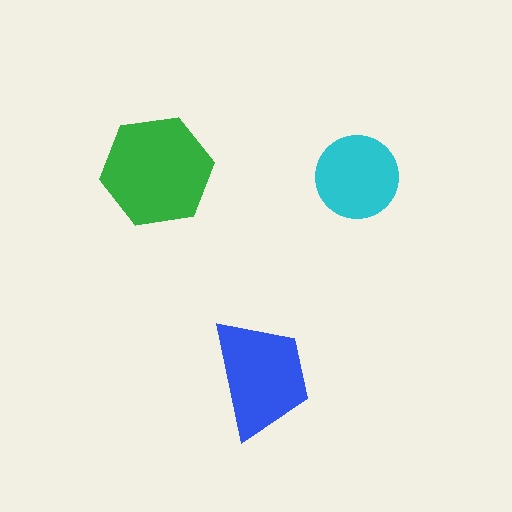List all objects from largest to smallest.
The green hexagon, the blue trapezoid, the cyan circle.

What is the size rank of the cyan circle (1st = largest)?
3rd.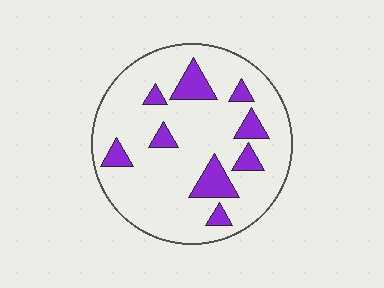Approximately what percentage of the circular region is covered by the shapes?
Approximately 15%.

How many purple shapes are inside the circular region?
9.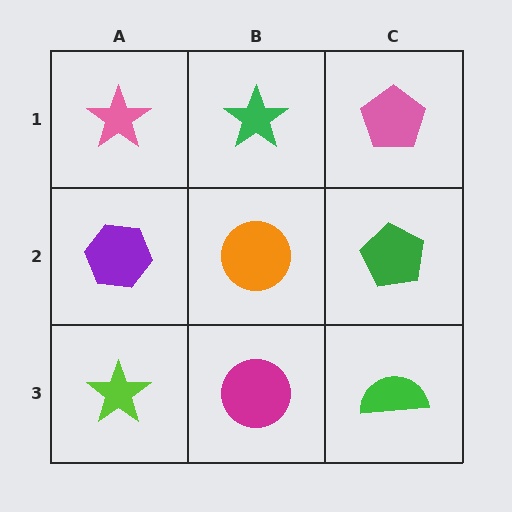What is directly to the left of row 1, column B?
A pink star.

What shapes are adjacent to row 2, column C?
A pink pentagon (row 1, column C), a green semicircle (row 3, column C), an orange circle (row 2, column B).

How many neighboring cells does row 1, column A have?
2.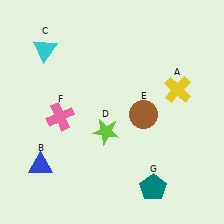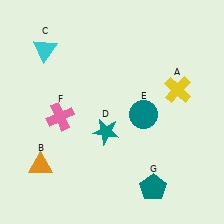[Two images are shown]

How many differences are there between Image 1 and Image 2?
There are 3 differences between the two images.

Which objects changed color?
B changed from blue to orange. D changed from lime to teal. E changed from brown to teal.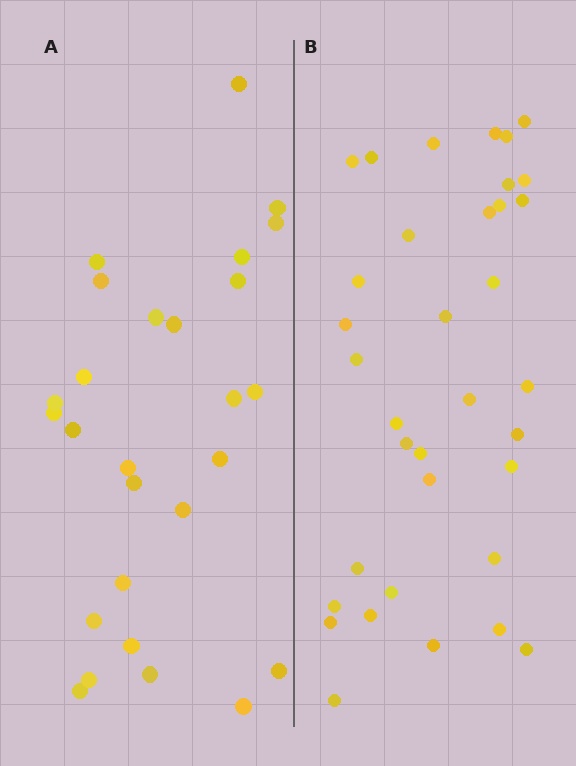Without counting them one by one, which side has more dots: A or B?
Region B (the right region) has more dots.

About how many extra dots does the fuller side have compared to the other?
Region B has roughly 8 or so more dots than region A.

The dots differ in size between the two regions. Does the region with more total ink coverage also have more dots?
No. Region A has more total ink coverage because its dots are larger, but region B actually contains more individual dots. Total area can be misleading — the number of items is what matters here.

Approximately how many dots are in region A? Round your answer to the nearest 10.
About 30 dots. (The exact count is 27, which rounds to 30.)